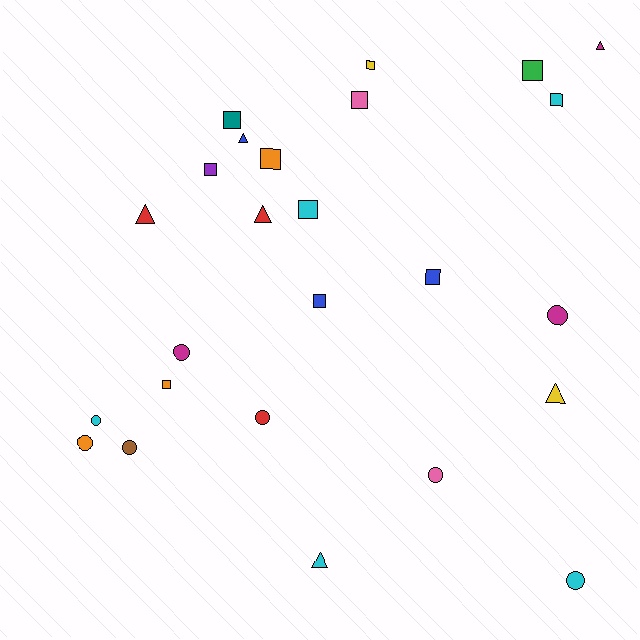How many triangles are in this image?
There are 6 triangles.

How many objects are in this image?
There are 25 objects.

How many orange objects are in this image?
There are 3 orange objects.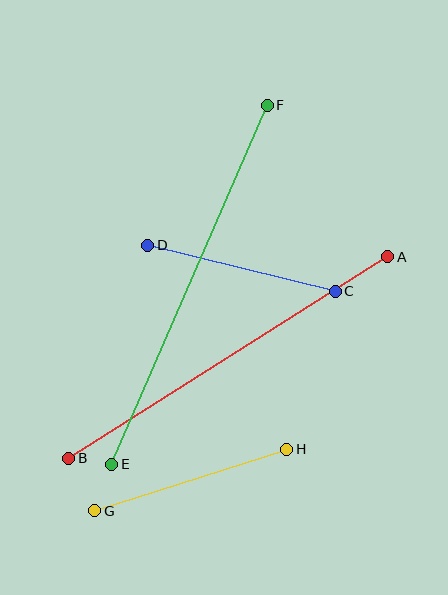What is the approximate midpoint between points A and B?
The midpoint is at approximately (228, 357) pixels.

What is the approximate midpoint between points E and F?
The midpoint is at approximately (189, 285) pixels.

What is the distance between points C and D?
The distance is approximately 193 pixels.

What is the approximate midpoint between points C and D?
The midpoint is at approximately (241, 268) pixels.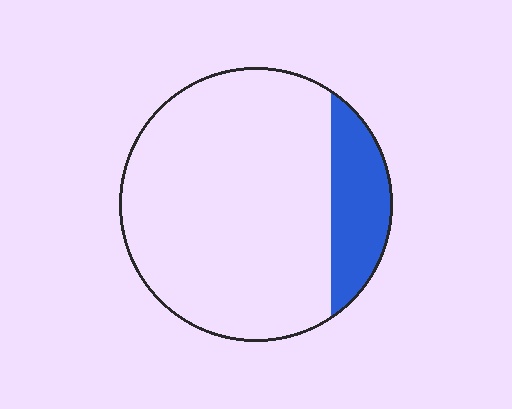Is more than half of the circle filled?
No.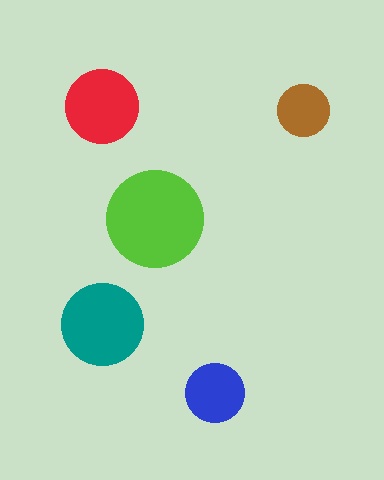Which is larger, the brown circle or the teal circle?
The teal one.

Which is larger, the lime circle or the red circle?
The lime one.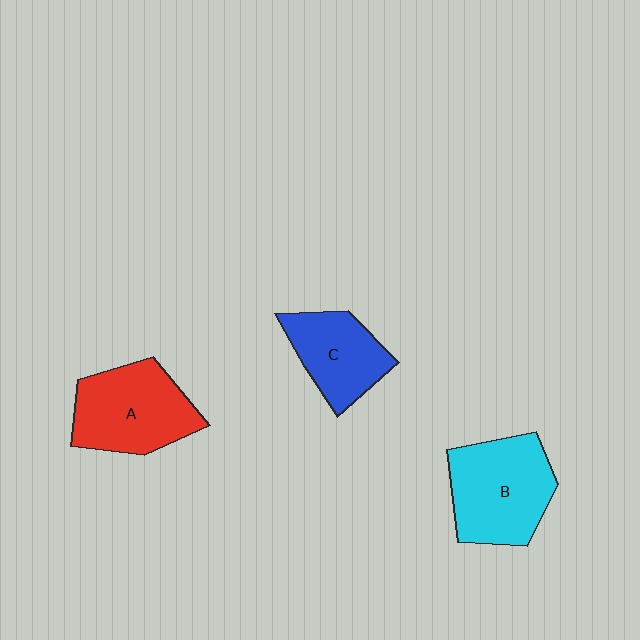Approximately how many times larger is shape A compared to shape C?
Approximately 1.3 times.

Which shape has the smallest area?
Shape C (blue).